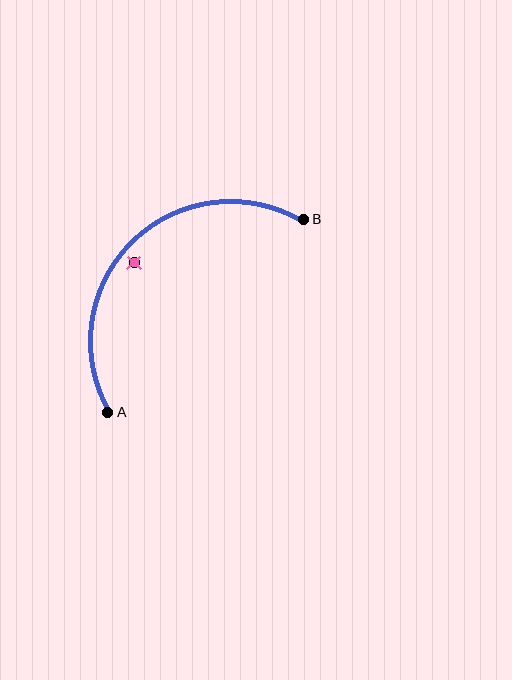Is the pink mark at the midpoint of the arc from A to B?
No — the pink mark does not lie on the arc at all. It sits slightly inside the curve.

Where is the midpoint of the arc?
The arc midpoint is the point on the curve farthest from the straight line joining A and B. It sits above and to the left of that line.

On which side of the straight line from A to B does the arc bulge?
The arc bulges above and to the left of the straight line connecting A and B.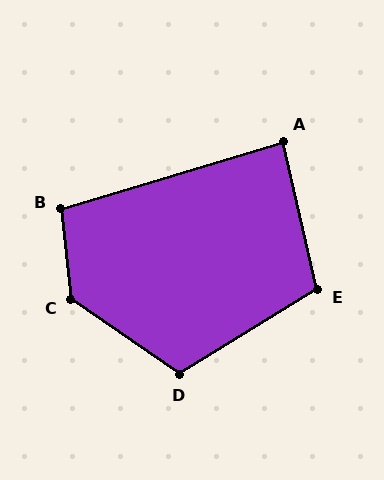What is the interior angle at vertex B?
Approximately 100 degrees (obtuse).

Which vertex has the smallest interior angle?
A, at approximately 86 degrees.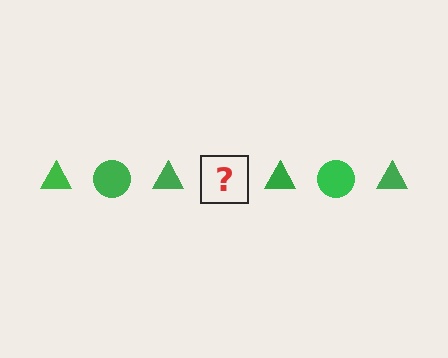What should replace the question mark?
The question mark should be replaced with a green circle.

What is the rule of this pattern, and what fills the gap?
The rule is that the pattern cycles through triangle, circle shapes in green. The gap should be filled with a green circle.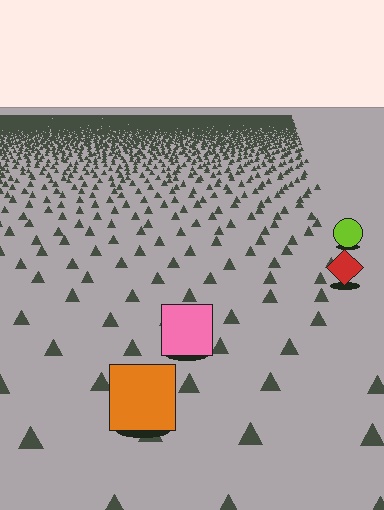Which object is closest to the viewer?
The orange square is closest. The texture marks near it are larger and more spread out.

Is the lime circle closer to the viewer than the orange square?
No. The orange square is closer — you can tell from the texture gradient: the ground texture is coarser near it.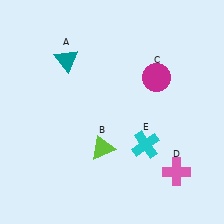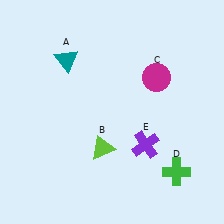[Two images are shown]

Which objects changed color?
D changed from pink to green. E changed from cyan to purple.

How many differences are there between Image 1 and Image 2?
There are 2 differences between the two images.